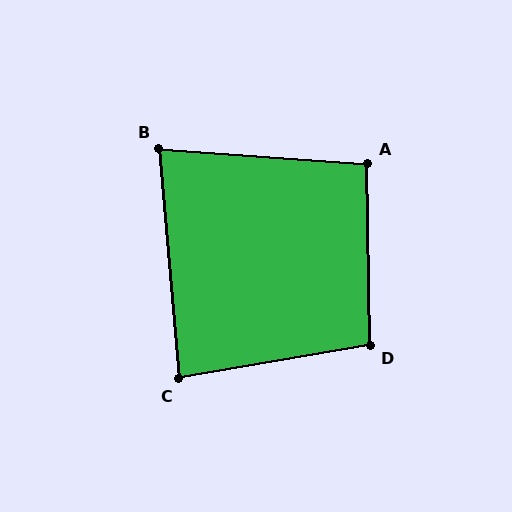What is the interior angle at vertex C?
Approximately 85 degrees (approximately right).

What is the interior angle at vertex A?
Approximately 95 degrees (approximately right).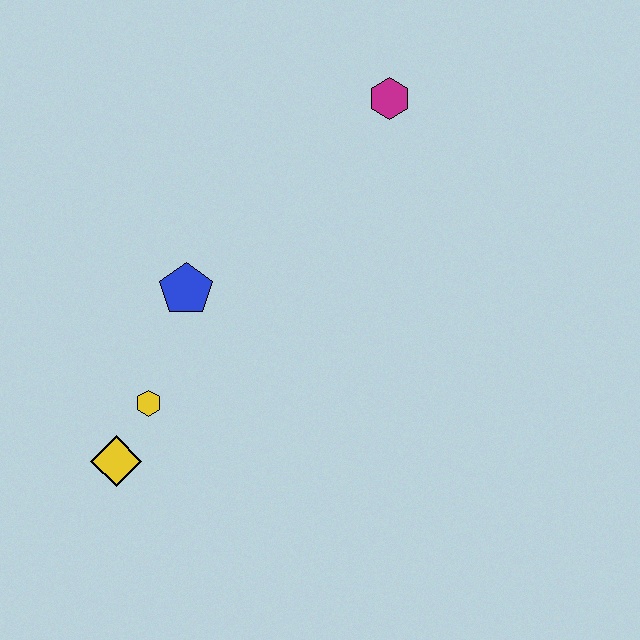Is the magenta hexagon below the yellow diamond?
No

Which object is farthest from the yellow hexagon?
The magenta hexagon is farthest from the yellow hexagon.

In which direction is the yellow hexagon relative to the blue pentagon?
The yellow hexagon is below the blue pentagon.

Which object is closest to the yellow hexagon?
The yellow diamond is closest to the yellow hexagon.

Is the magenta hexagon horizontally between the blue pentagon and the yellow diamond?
No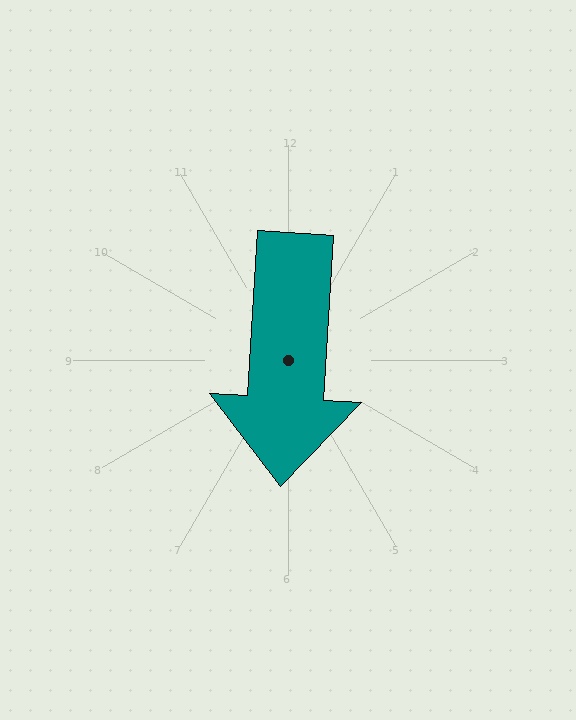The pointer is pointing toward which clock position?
Roughly 6 o'clock.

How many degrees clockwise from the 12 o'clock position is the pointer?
Approximately 183 degrees.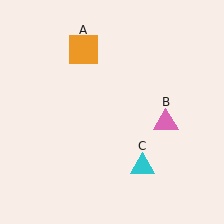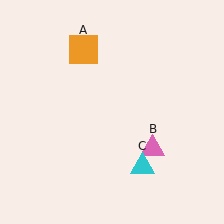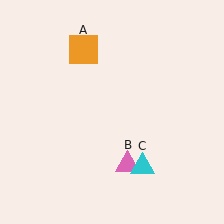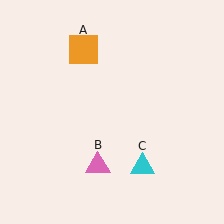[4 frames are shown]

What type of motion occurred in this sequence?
The pink triangle (object B) rotated clockwise around the center of the scene.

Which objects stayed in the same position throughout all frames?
Orange square (object A) and cyan triangle (object C) remained stationary.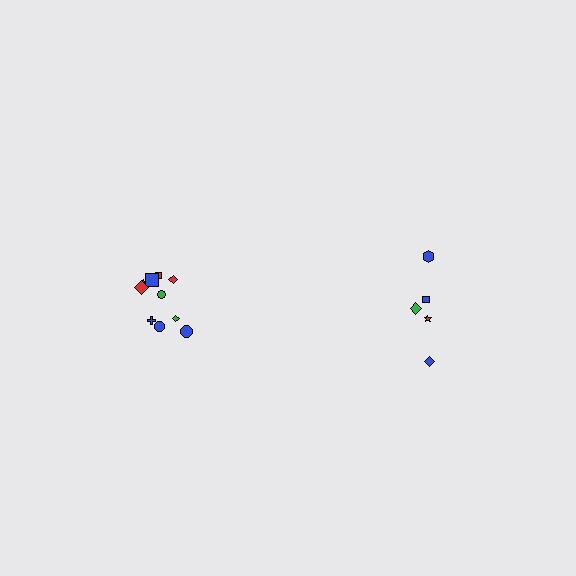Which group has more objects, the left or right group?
The left group.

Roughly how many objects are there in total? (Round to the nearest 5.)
Roughly 15 objects in total.